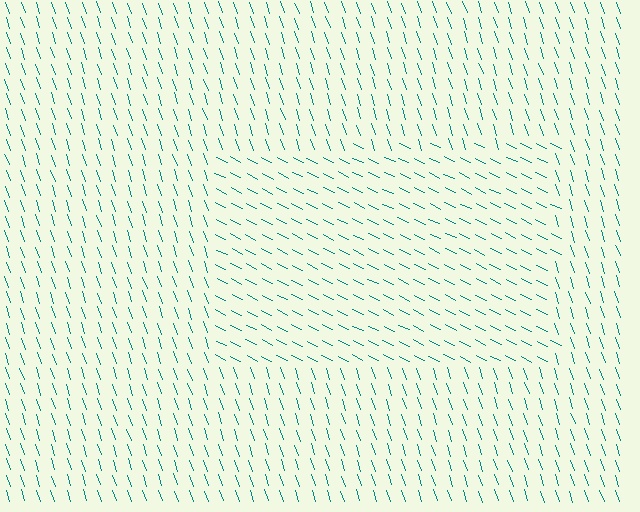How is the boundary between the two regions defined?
The boundary is defined purely by a change in line orientation (approximately 45 degrees difference). All lines are the same color and thickness.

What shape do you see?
I see a rectangle.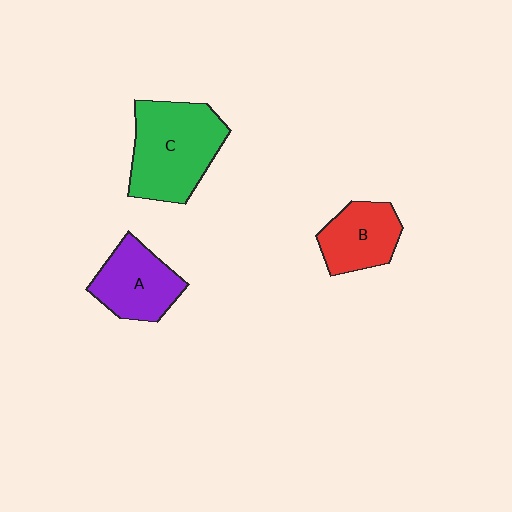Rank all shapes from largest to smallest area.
From largest to smallest: C (green), A (purple), B (red).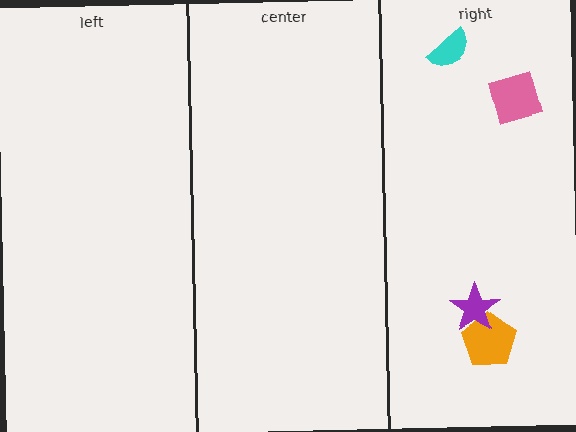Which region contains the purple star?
The right region.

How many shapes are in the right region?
4.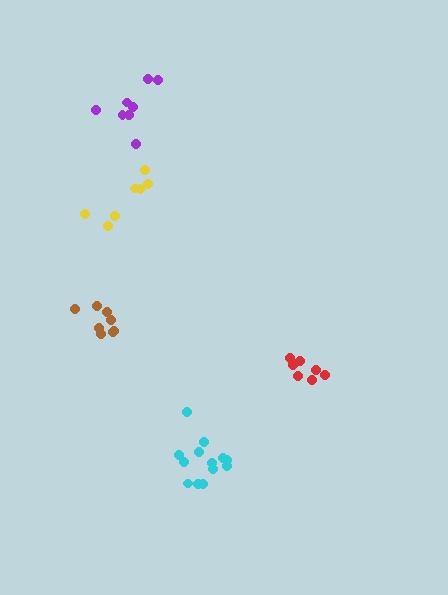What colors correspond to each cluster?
The clusters are colored: brown, cyan, purple, yellow, red.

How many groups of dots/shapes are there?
There are 5 groups.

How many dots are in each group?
Group 1: 8 dots, Group 2: 13 dots, Group 3: 8 dots, Group 4: 7 dots, Group 5: 7 dots (43 total).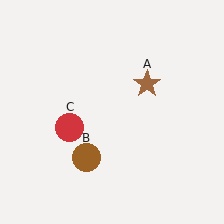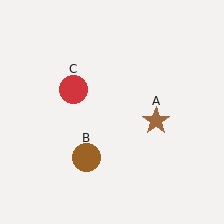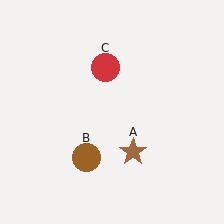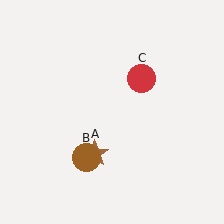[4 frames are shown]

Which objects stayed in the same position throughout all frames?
Brown circle (object B) remained stationary.